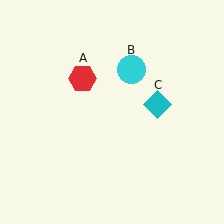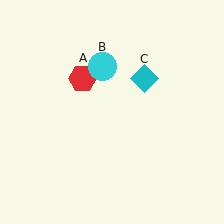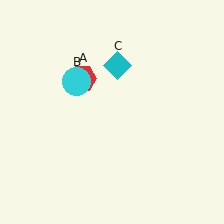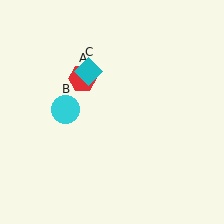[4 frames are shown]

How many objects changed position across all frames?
2 objects changed position: cyan circle (object B), cyan diamond (object C).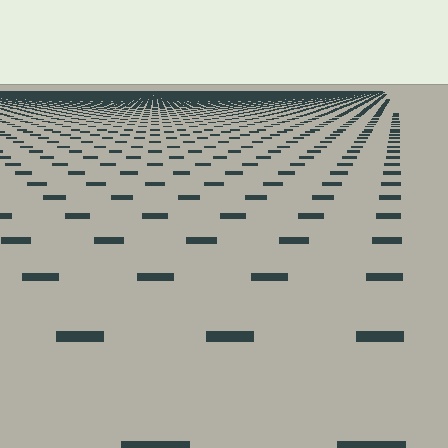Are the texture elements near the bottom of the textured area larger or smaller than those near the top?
Larger. Near the bottom, elements are closer to the viewer and appear at a bigger on-screen size.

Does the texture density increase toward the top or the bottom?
Density increases toward the top.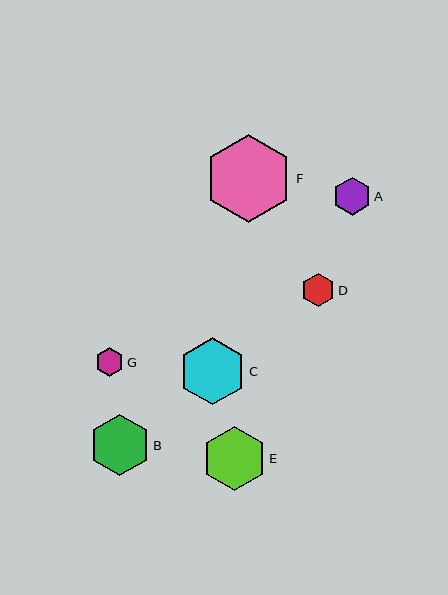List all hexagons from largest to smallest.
From largest to smallest: F, C, E, B, A, D, G.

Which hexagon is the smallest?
Hexagon G is the smallest with a size of approximately 29 pixels.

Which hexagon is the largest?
Hexagon F is the largest with a size of approximately 88 pixels.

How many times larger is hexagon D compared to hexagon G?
Hexagon D is approximately 1.2 times the size of hexagon G.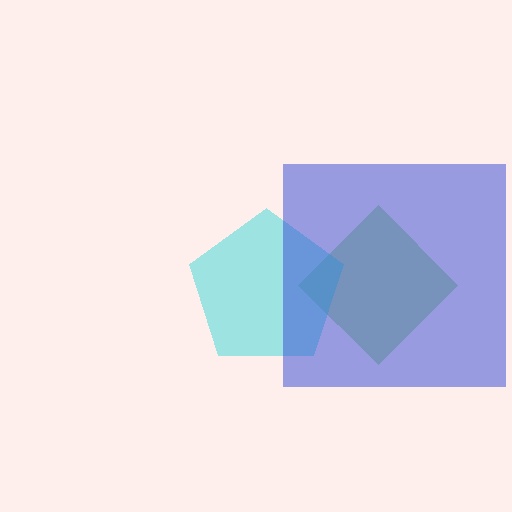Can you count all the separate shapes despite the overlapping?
Yes, there are 3 separate shapes.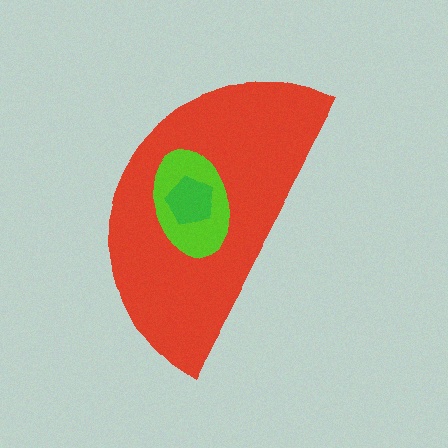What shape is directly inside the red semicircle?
The lime ellipse.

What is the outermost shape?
The red semicircle.